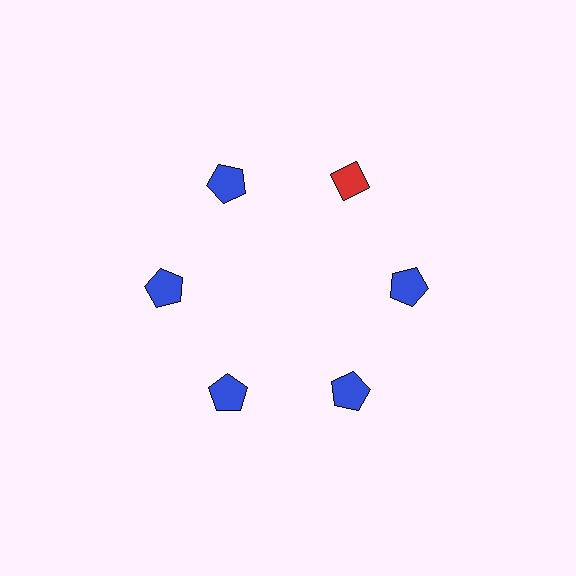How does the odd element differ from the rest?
It differs in both color (red instead of blue) and shape (diamond instead of pentagon).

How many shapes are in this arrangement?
There are 6 shapes arranged in a ring pattern.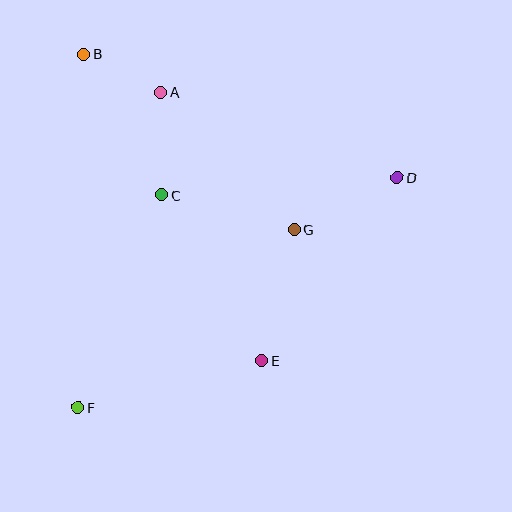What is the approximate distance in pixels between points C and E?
The distance between C and E is approximately 193 pixels.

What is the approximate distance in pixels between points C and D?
The distance between C and D is approximately 236 pixels.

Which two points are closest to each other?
Points A and B are closest to each other.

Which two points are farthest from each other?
Points D and F are farthest from each other.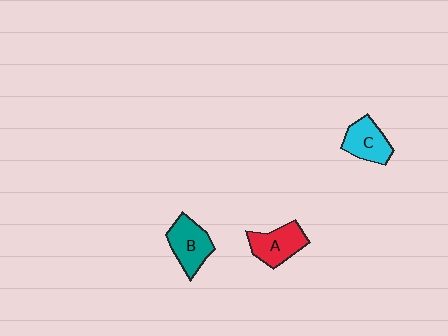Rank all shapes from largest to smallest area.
From largest to smallest: B (teal), A (red), C (cyan).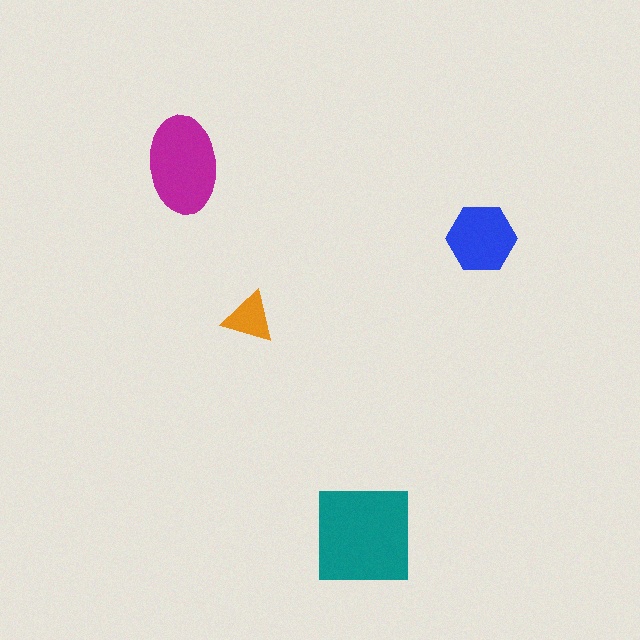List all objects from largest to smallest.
The teal square, the magenta ellipse, the blue hexagon, the orange triangle.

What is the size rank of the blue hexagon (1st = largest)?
3rd.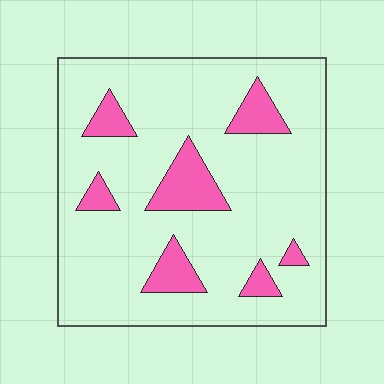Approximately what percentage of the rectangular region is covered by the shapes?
Approximately 15%.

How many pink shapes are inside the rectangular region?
7.